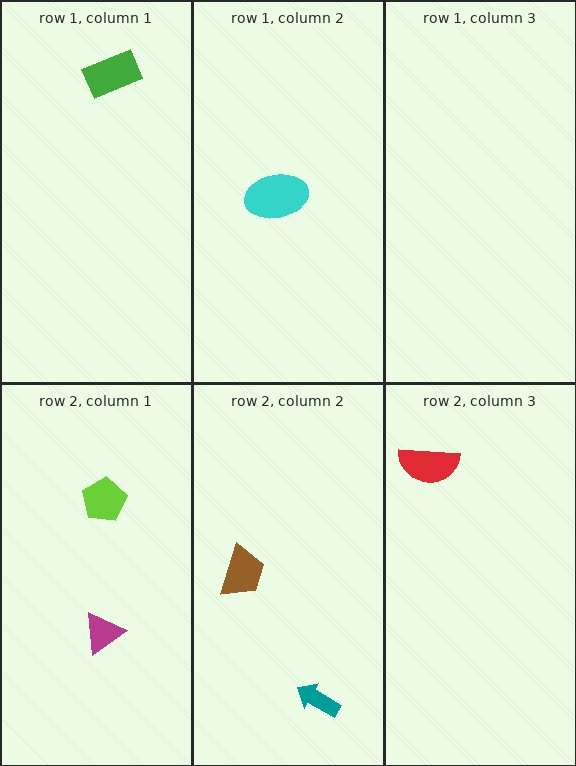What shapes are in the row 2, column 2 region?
The teal arrow, the brown trapezoid.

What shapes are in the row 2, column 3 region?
The red semicircle.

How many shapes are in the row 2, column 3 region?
1.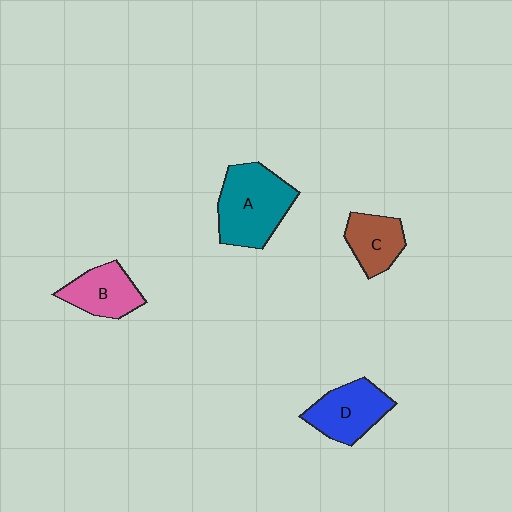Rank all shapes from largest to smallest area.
From largest to smallest: A (teal), D (blue), B (pink), C (brown).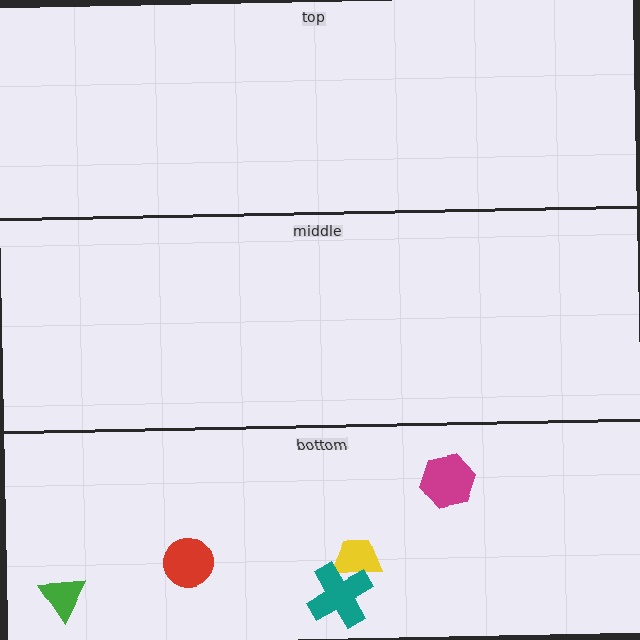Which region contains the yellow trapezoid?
The bottom region.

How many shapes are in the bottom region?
5.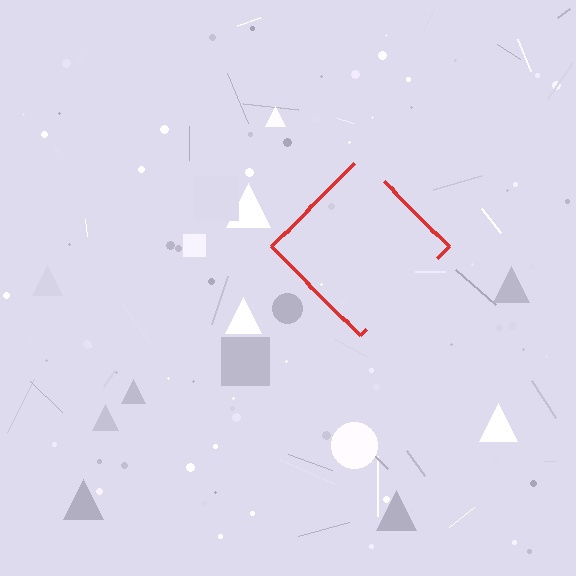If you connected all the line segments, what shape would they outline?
They would outline a diamond.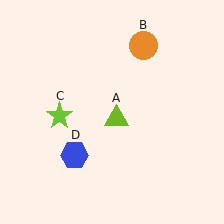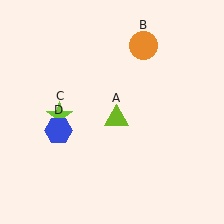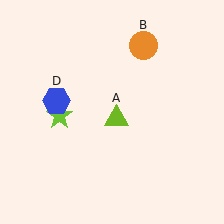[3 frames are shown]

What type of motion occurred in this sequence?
The blue hexagon (object D) rotated clockwise around the center of the scene.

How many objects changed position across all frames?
1 object changed position: blue hexagon (object D).